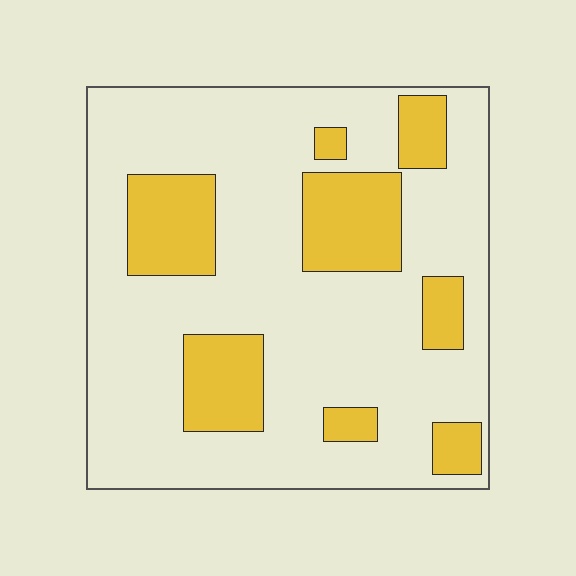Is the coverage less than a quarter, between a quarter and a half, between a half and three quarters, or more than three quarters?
Less than a quarter.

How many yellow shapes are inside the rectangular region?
8.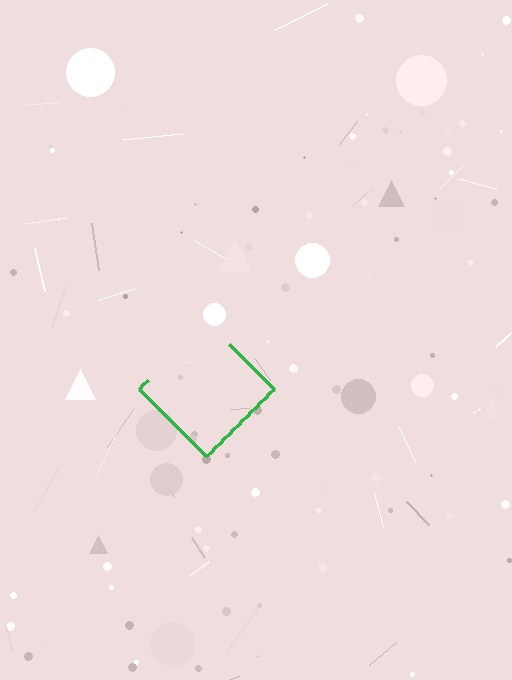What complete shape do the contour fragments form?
The contour fragments form a diamond.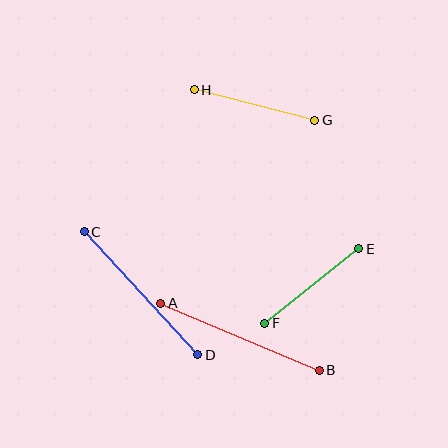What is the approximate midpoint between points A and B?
The midpoint is at approximately (240, 337) pixels.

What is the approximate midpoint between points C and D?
The midpoint is at approximately (141, 293) pixels.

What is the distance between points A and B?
The distance is approximately 172 pixels.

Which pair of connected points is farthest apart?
Points A and B are farthest apart.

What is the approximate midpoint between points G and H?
The midpoint is at approximately (254, 105) pixels.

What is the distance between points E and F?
The distance is approximately 120 pixels.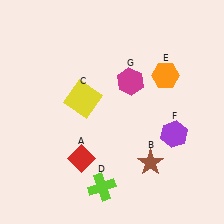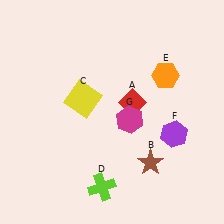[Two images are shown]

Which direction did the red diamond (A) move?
The red diamond (A) moved up.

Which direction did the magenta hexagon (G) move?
The magenta hexagon (G) moved down.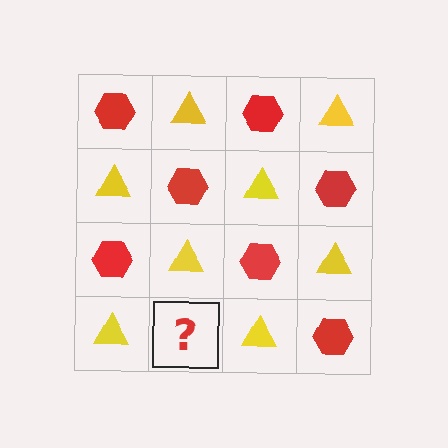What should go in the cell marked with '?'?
The missing cell should contain a red hexagon.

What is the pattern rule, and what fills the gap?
The rule is that it alternates red hexagon and yellow triangle in a checkerboard pattern. The gap should be filled with a red hexagon.